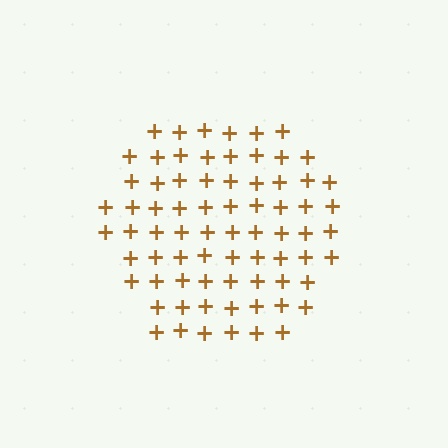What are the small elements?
The small elements are plus signs.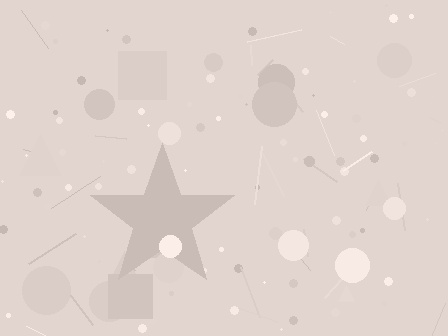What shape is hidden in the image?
A star is hidden in the image.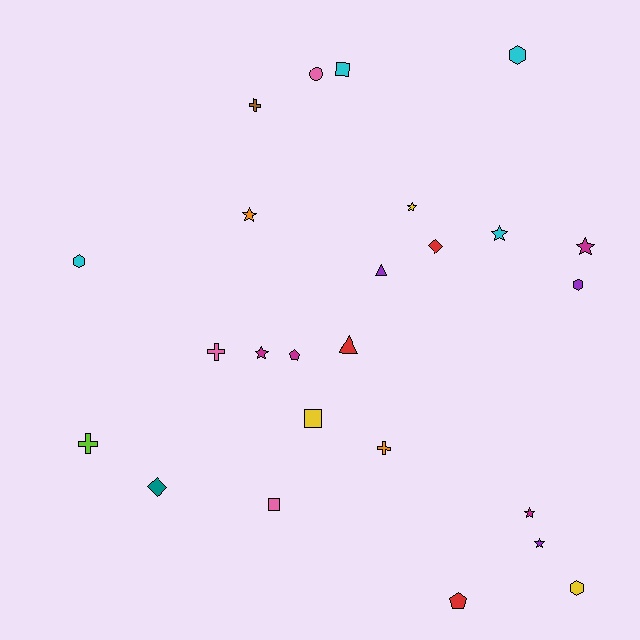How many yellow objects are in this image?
There are 3 yellow objects.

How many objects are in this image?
There are 25 objects.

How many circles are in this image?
There is 1 circle.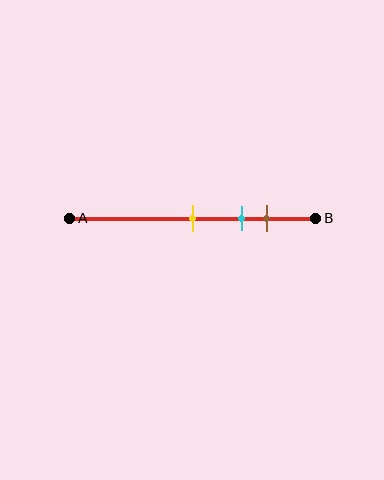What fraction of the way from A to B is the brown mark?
The brown mark is approximately 80% (0.8) of the way from A to B.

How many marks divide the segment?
There are 3 marks dividing the segment.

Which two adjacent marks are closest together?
The cyan and brown marks are the closest adjacent pair.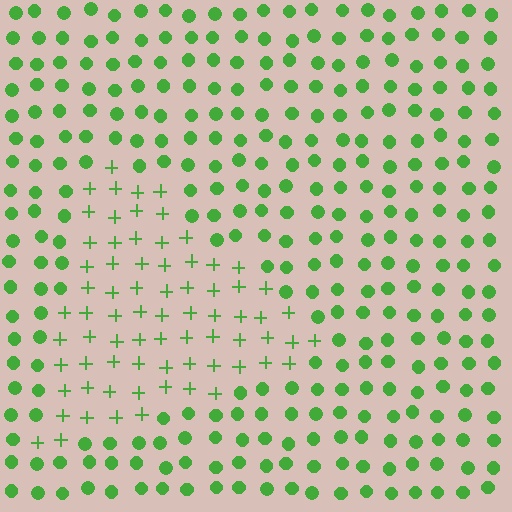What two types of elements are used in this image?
The image uses plus signs inside the triangle region and circles outside it.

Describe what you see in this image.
The image is filled with small green elements arranged in a uniform grid. A triangle-shaped region contains plus signs, while the surrounding area contains circles. The boundary is defined purely by the change in element shape.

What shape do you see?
I see a triangle.